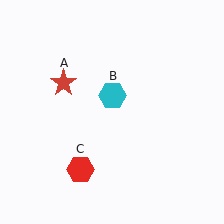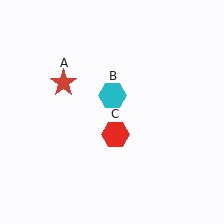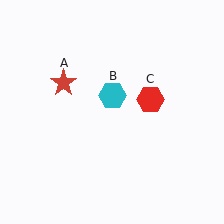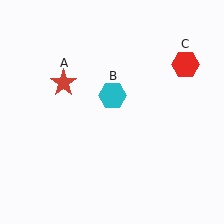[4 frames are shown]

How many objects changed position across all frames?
1 object changed position: red hexagon (object C).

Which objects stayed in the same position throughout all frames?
Red star (object A) and cyan hexagon (object B) remained stationary.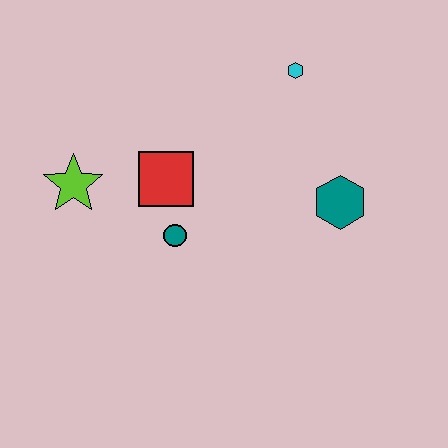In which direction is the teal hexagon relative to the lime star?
The teal hexagon is to the right of the lime star.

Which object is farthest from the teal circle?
The cyan hexagon is farthest from the teal circle.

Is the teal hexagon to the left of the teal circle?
No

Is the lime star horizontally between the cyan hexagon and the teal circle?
No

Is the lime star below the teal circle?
No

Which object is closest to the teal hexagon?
The cyan hexagon is closest to the teal hexagon.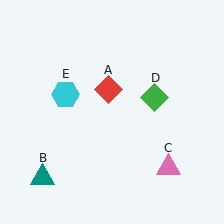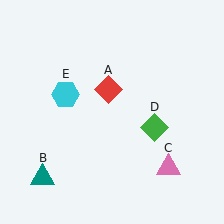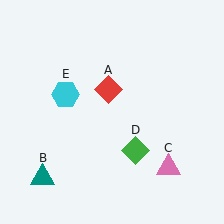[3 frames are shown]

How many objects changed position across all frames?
1 object changed position: green diamond (object D).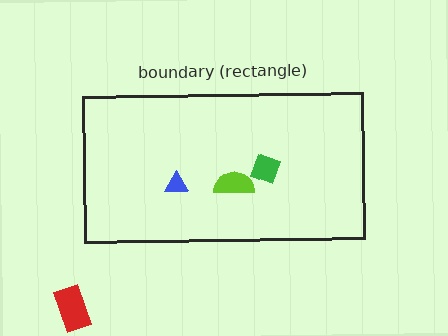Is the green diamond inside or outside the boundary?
Inside.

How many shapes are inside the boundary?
3 inside, 1 outside.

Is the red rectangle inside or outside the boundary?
Outside.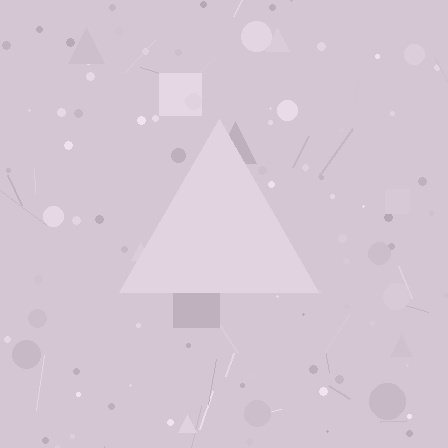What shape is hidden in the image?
A triangle is hidden in the image.